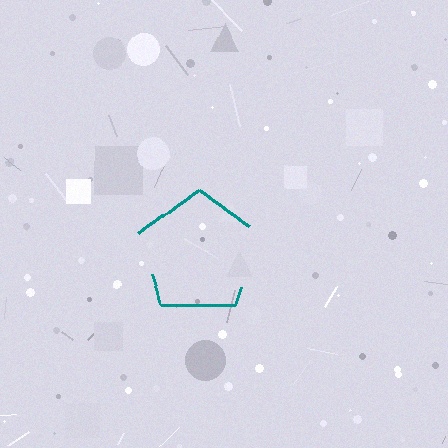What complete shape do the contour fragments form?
The contour fragments form a pentagon.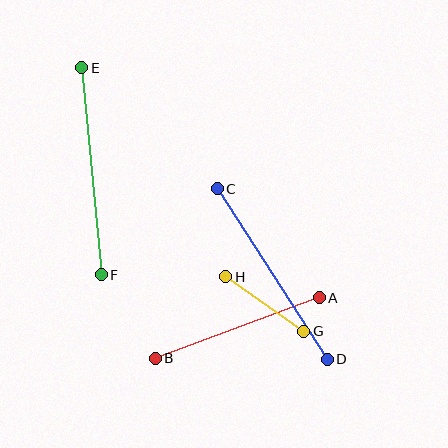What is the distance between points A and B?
The distance is approximately 175 pixels.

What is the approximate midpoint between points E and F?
The midpoint is at approximately (92, 171) pixels.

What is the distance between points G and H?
The distance is approximately 95 pixels.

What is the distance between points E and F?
The distance is approximately 208 pixels.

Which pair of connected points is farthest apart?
Points E and F are farthest apart.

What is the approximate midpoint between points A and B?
The midpoint is at approximately (237, 328) pixels.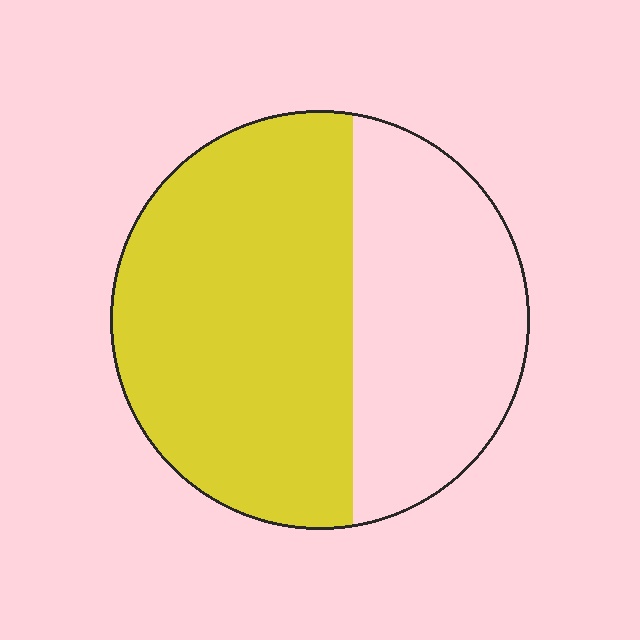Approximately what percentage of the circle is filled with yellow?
Approximately 60%.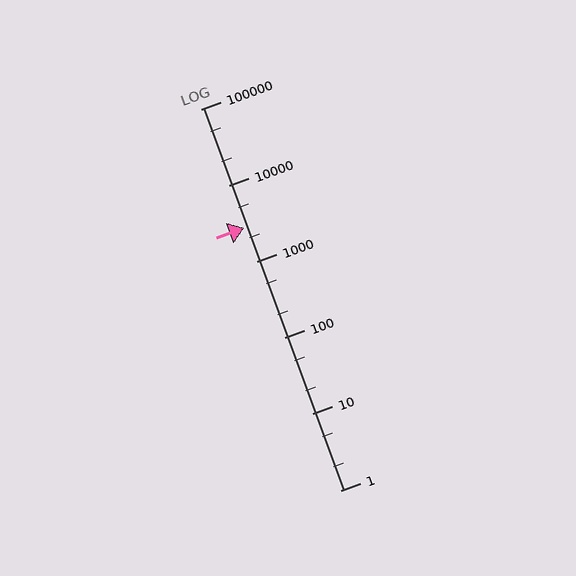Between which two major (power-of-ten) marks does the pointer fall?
The pointer is between 1000 and 10000.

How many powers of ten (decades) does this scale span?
The scale spans 5 decades, from 1 to 100000.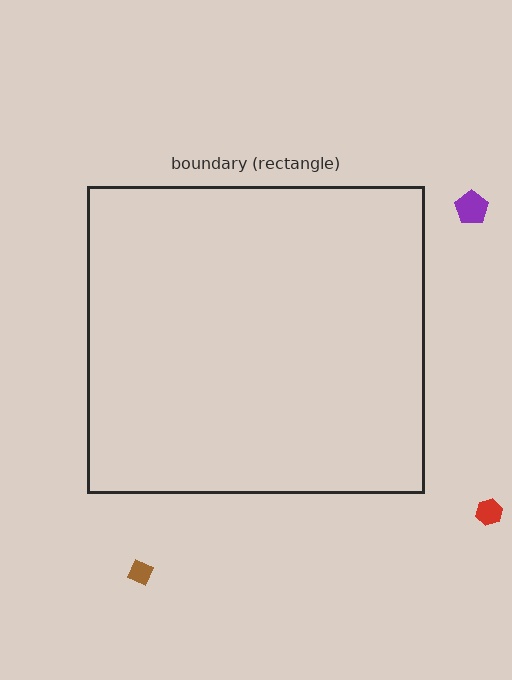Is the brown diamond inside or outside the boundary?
Outside.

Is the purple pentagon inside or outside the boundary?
Outside.